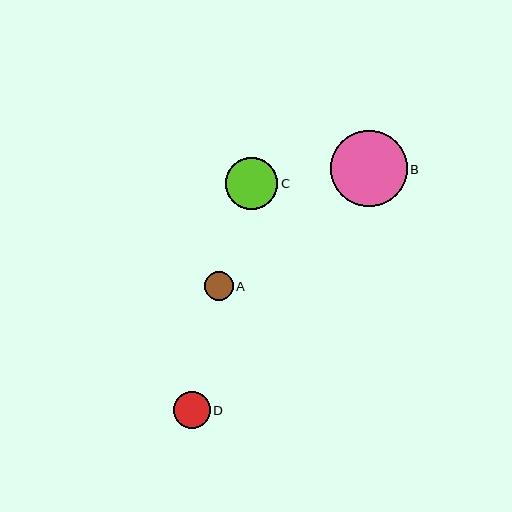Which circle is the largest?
Circle B is the largest with a size of approximately 77 pixels.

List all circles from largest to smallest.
From largest to smallest: B, C, D, A.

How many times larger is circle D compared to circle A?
Circle D is approximately 1.3 times the size of circle A.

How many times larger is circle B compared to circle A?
Circle B is approximately 2.7 times the size of circle A.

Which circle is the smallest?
Circle A is the smallest with a size of approximately 29 pixels.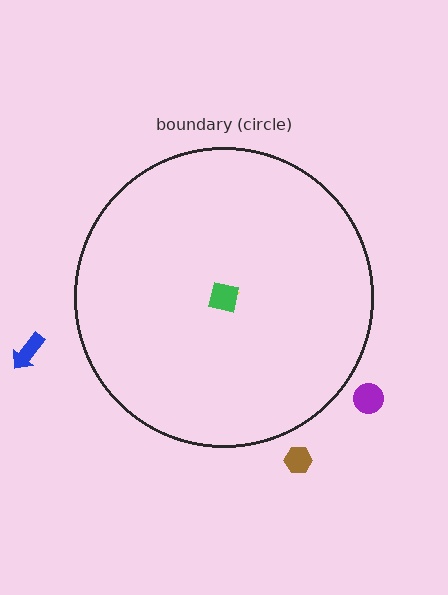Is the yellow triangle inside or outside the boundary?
Inside.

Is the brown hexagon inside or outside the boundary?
Outside.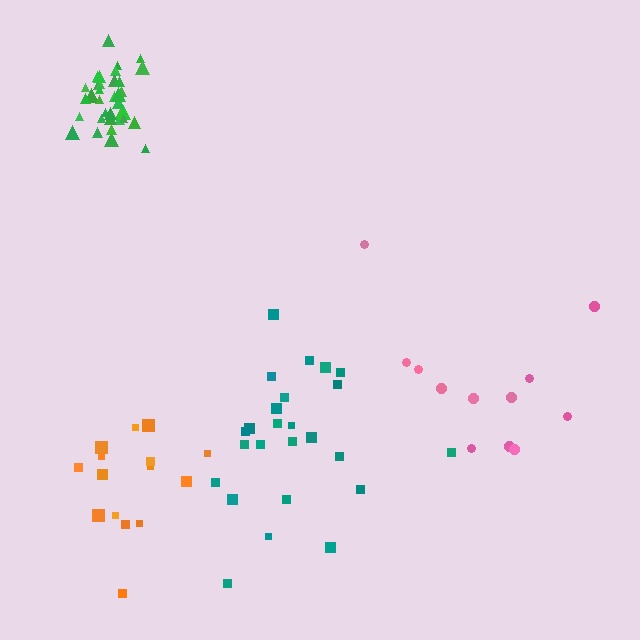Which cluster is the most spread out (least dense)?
Pink.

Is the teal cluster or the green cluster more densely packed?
Green.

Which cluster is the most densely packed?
Green.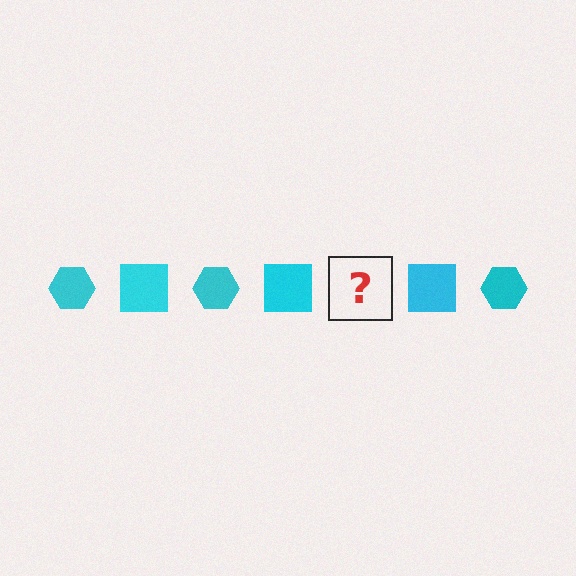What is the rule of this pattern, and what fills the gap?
The rule is that the pattern cycles through hexagon, square shapes in cyan. The gap should be filled with a cyan hexagon.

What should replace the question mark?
The question mark should be replaced with a cyan hexagon.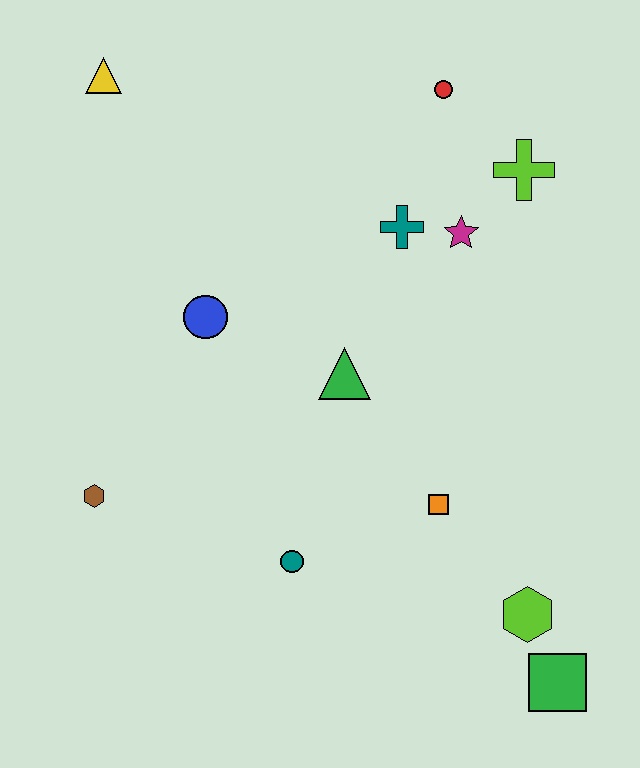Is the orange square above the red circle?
No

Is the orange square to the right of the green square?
No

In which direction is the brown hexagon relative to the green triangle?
The brown hexagon is to the left of the green triangle.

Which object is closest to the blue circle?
The green triangle is closest to the blue circle.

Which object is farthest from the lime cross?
The brown hexagon is farthest from the lime cross.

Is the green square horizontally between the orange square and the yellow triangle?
No